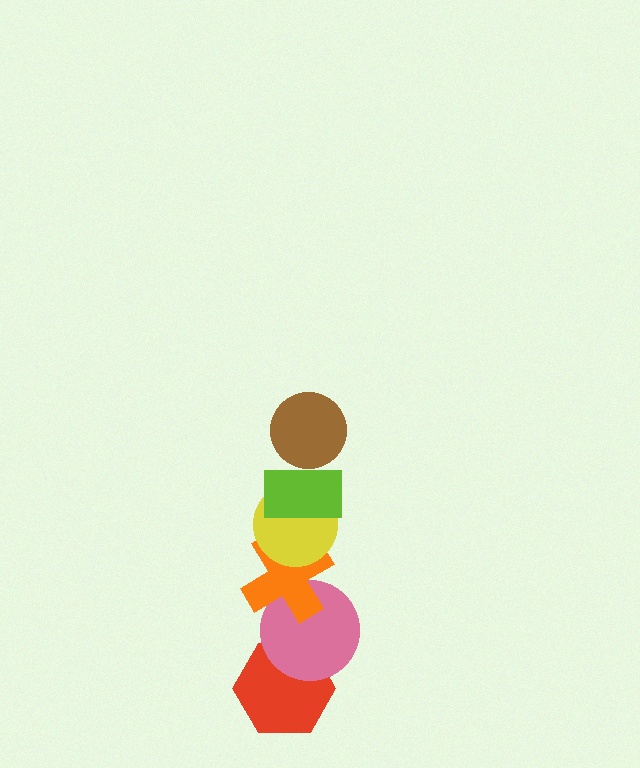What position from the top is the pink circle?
The pink circle is 5th from the top.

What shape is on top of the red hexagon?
The pink circle is on top of the red hexagon.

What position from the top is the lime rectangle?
The lime rectangle is 2nd from the top.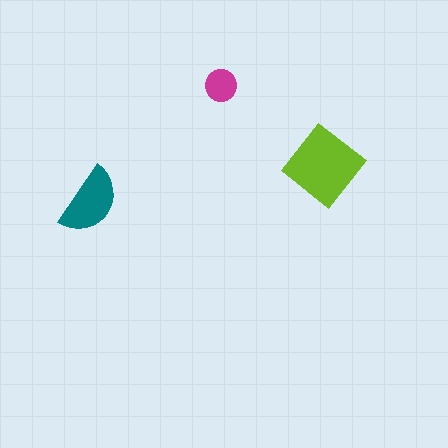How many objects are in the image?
There are 3 objects in the image.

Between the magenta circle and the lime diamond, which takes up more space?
The lime diamond.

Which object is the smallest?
The magenta circle.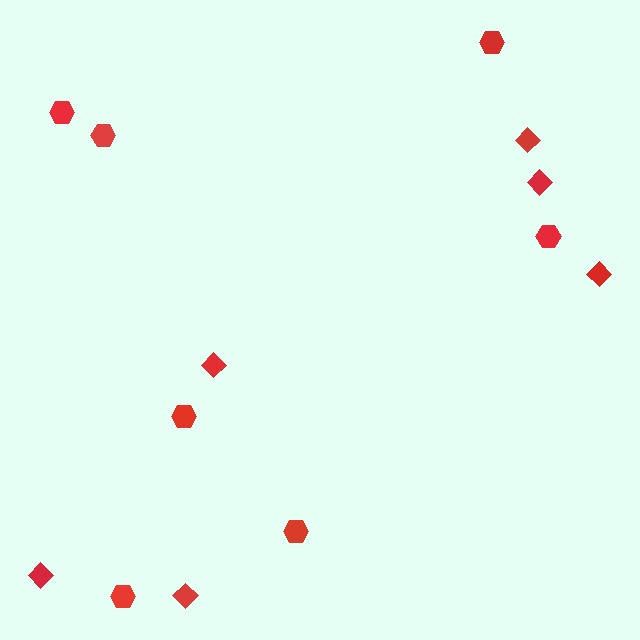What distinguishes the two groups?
There are 2 groups: one group of hexagons (7) and one group of diamonds (6).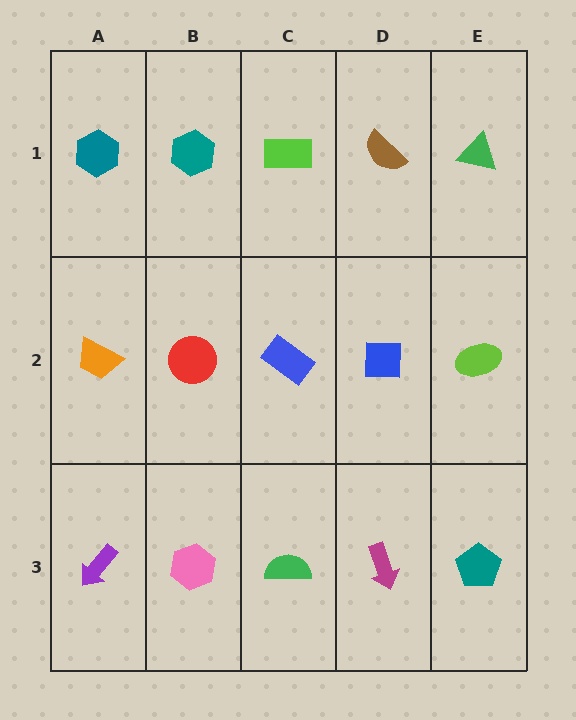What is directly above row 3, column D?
A blue square.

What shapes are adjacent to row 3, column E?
A lime ellipse (row 2, column E), a magenta arrow (row 3, column D).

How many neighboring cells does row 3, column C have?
3.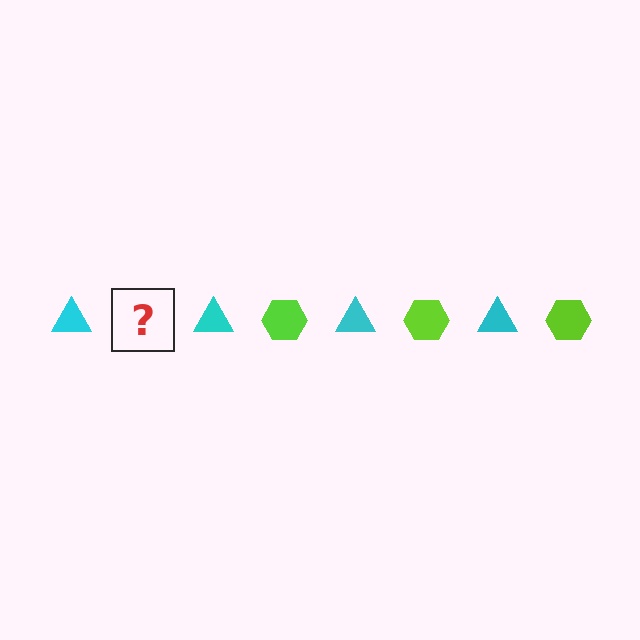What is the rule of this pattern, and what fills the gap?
The rule is that the pattern alternates between cyan triangle and lime hexagon. The gap should be filled with a lime hexagon.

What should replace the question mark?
The question mark should be replaced with a lime hexagon.